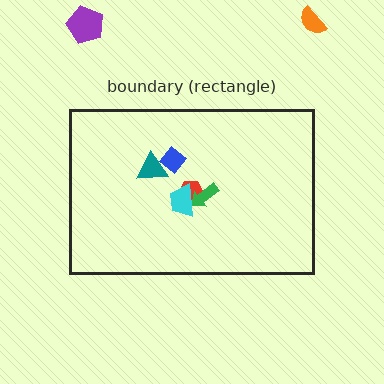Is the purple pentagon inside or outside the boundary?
Outside.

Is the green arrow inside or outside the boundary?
Inside.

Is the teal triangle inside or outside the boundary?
Inside.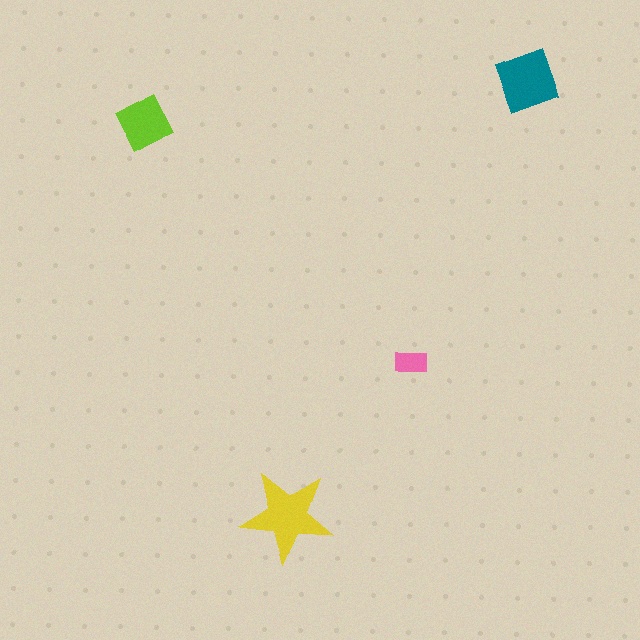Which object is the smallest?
The pink rectangle.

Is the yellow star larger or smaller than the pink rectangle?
Larger.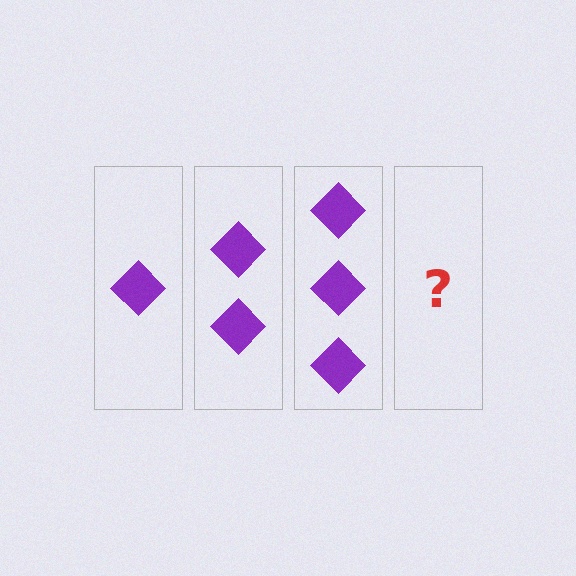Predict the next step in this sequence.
The next step is 4 diamonds.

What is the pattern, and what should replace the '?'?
The pattern is that each step adds one more diamond. The '?' should be 4 diamonds.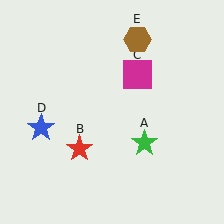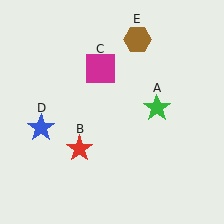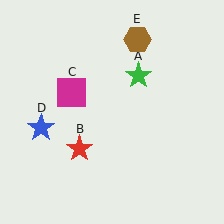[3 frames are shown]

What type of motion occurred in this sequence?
The green star (object A), magenta square (object C) rotated counterclockwise around the center of the scene.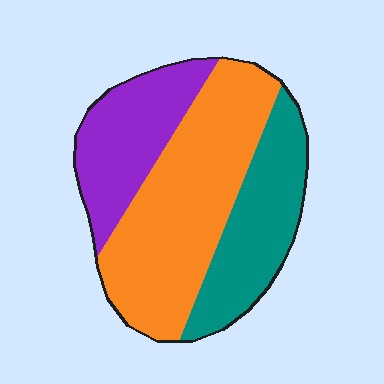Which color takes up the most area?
Orange, at roughly 50%.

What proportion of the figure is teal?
Teal takes up about one quarter (1/4) of the figure.